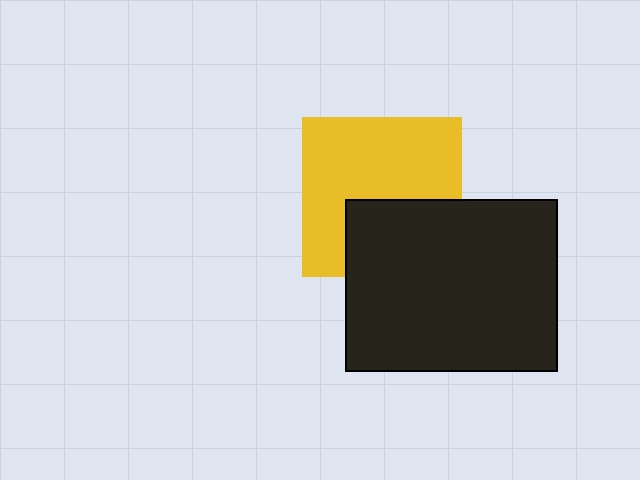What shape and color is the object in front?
The object in front is a black rectangle.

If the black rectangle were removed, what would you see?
You would see the complete yellow square.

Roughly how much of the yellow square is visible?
About half of it is visible (roughly 65%).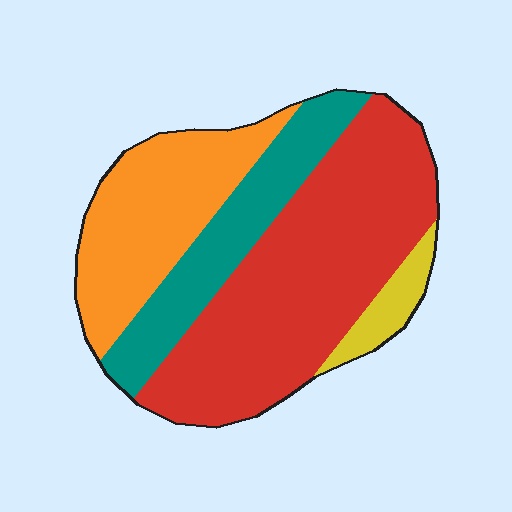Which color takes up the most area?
Red, at roughly 50%.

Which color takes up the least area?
Yellow, at roughly 5%.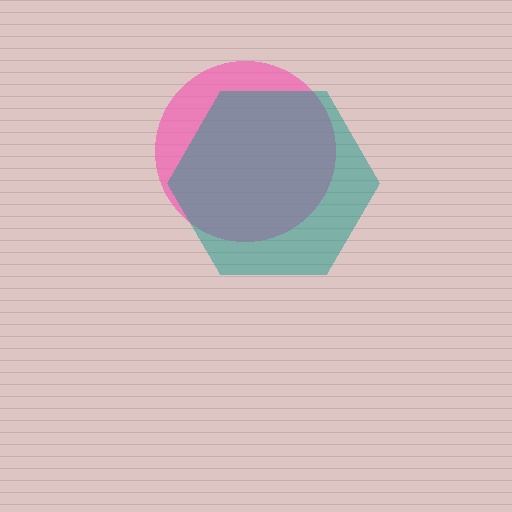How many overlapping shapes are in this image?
There are 2 overlapping shapes in the image.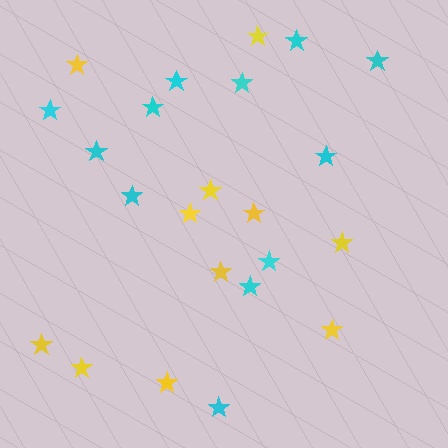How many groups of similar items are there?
There are 2 groups: one group of yellow stars (11) and one group of cyan stars (12).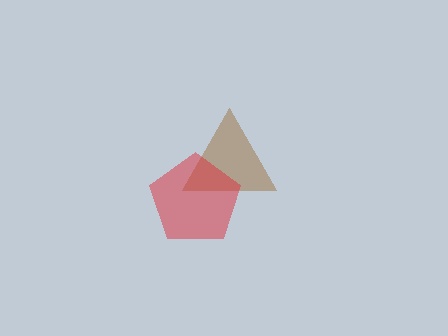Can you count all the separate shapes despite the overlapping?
Yes, there are 2 separate shapes.